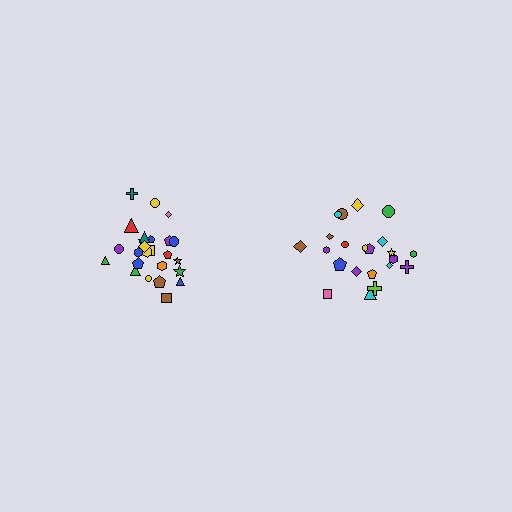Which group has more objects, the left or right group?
The left group.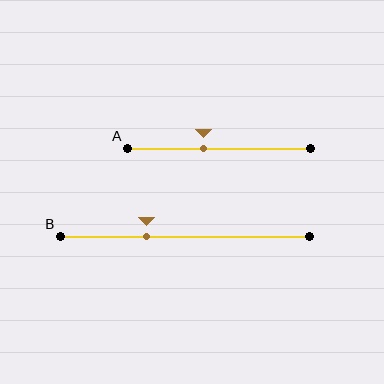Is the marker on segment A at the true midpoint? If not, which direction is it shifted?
No, the marker on segment A is shifted to the left by about 8% of the segment length.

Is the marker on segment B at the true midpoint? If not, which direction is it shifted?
No, the marker on segment B is shifted to the left by about 15% of the segment length.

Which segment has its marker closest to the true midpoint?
Segment A has its marker closest to the true midpoint.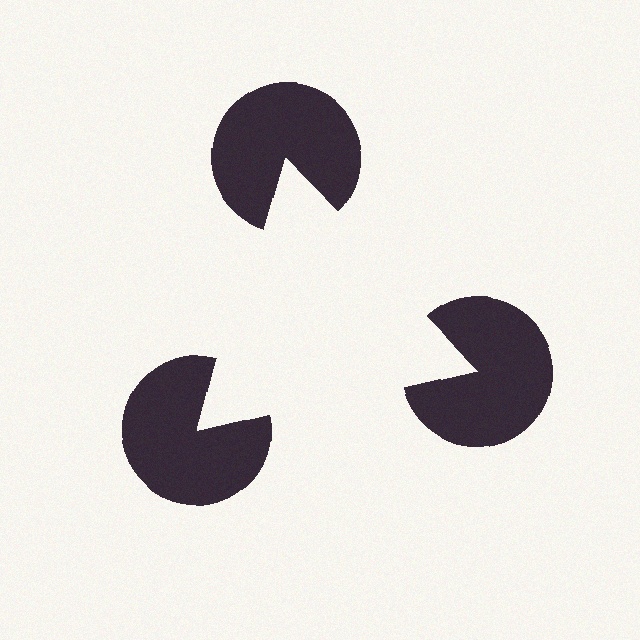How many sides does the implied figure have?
3 sides.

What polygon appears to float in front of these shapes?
An illusory triangle — its edges are inferred from the aligned wedge cuts in the pac-man discs, not physically drawn.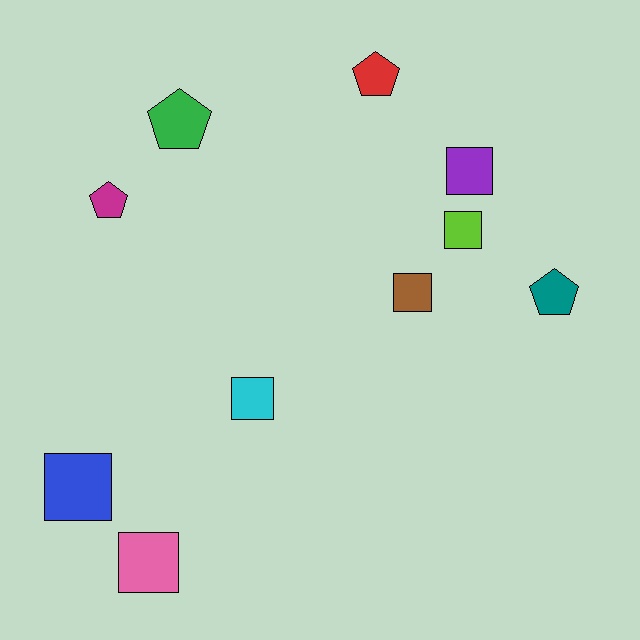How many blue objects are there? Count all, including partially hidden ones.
There is 1 blue object.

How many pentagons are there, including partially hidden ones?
There are 4 pentagons.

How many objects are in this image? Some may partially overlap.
There are 10 objects.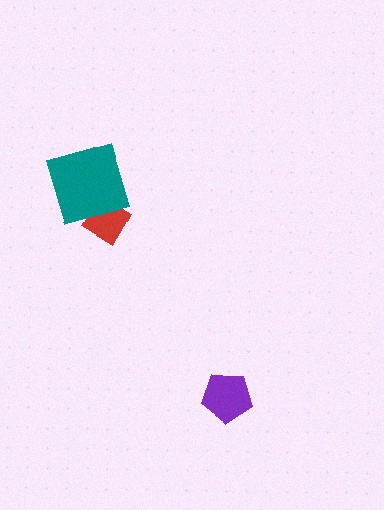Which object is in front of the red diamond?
The teal diamond is in front of the red diamond.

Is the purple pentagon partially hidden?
No, no other shape covers it.